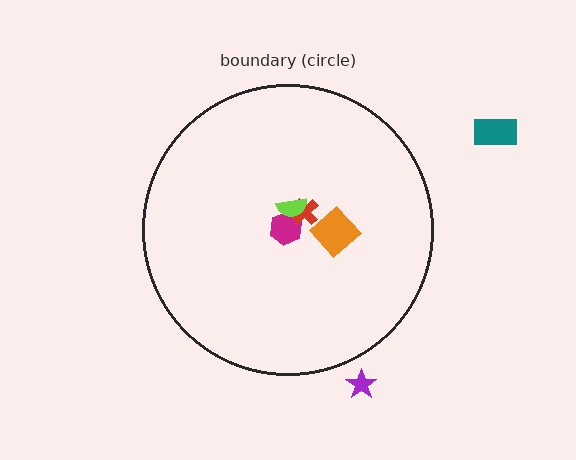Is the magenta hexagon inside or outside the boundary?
Inside.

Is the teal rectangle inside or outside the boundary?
Outside.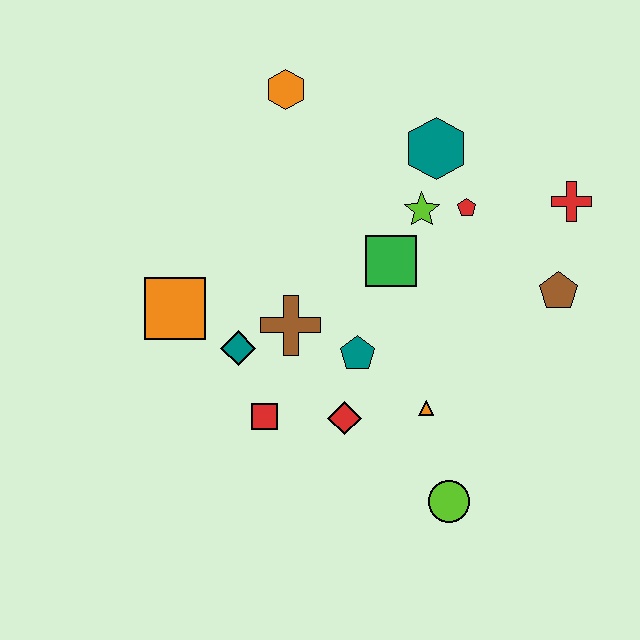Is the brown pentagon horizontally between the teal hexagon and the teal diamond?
No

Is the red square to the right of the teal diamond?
Yes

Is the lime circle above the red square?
No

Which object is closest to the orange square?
The teal diamond is closest to the orange square.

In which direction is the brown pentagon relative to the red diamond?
The brown pentagon is to the right of the red diamond.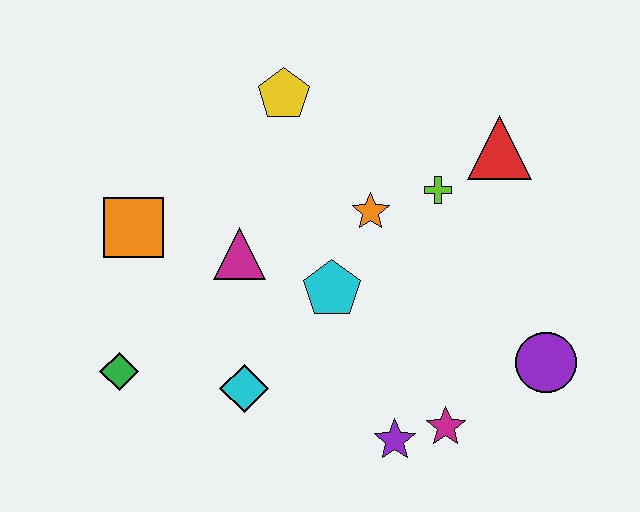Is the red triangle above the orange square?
Yes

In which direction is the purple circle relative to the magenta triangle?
The purple circle is to the right of the magenta triangle.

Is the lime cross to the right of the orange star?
Yes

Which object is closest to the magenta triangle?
The cyan pentagon is closest to the magenta triangle.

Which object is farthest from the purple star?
The yellow pentagon is farthest from the purple star.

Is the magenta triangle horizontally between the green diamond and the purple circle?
Yes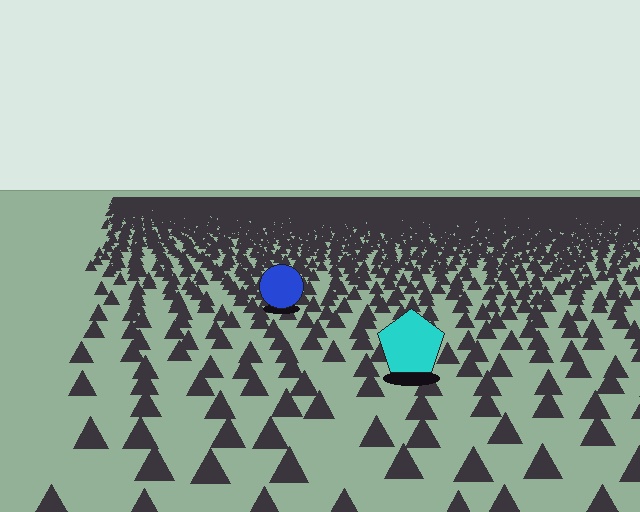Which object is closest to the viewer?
The cyan pentagon is closest. The texture marks near it are larger and more spread out.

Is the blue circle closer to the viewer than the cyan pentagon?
No. The cyan pentagon is closer — you can tell from the texture gradient: the ground texture is coarser near it.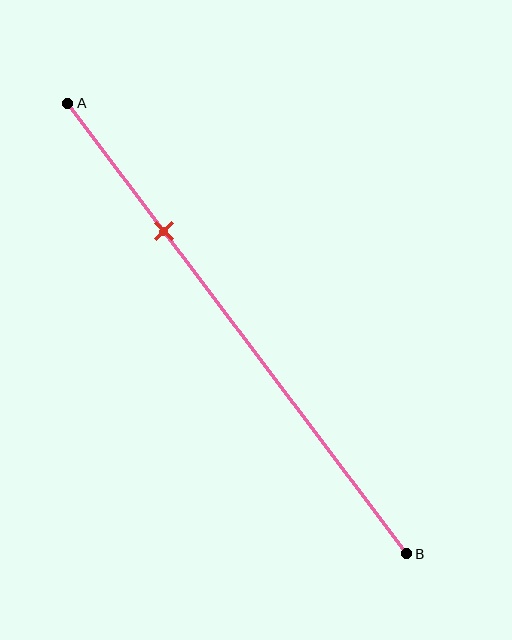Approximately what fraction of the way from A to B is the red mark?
The red mark is approximately 30% of the way from A to B.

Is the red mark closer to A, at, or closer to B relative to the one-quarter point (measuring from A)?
The red mark is closer to point B than the one-quarter point of segment AB.